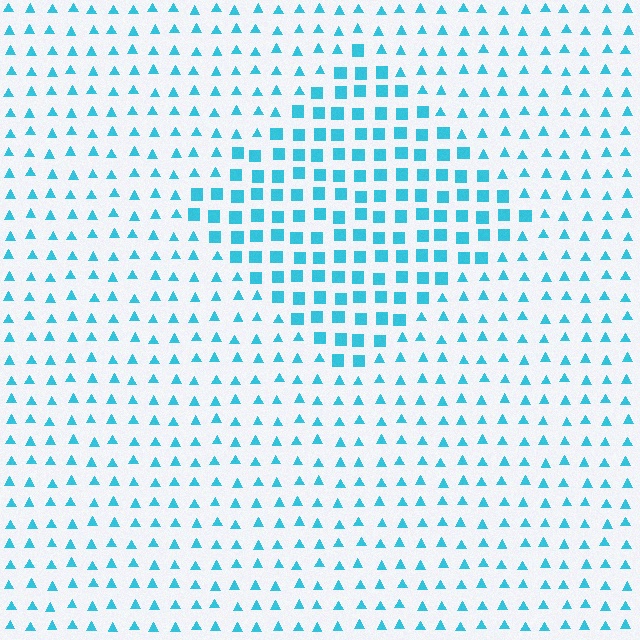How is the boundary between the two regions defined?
The boundary is defined by a change in element shape: squares inside vs. triangles outside. All elements share the same color and spacing.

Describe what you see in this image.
The image is filled with small cyan elements arranged in a uniform grid. A diamond-shaped region contains squares, while the surrounding area contains triangles. The boundary is defined purely by the change in element shape.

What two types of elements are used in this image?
The image uses squares inside the diamond region and triangles outside it.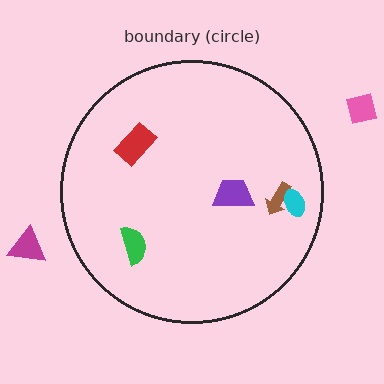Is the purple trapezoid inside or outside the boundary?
Inside.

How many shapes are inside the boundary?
5 inside, 2 outside.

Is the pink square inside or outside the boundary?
Outside.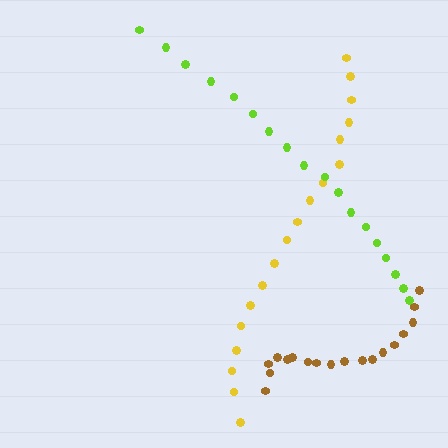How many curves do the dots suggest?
There are 3 distinct paths.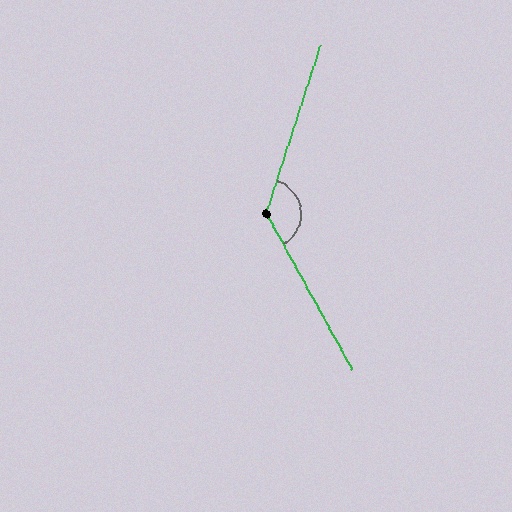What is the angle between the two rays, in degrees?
Approximately 133 degrees.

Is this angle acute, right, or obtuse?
It is obtuse.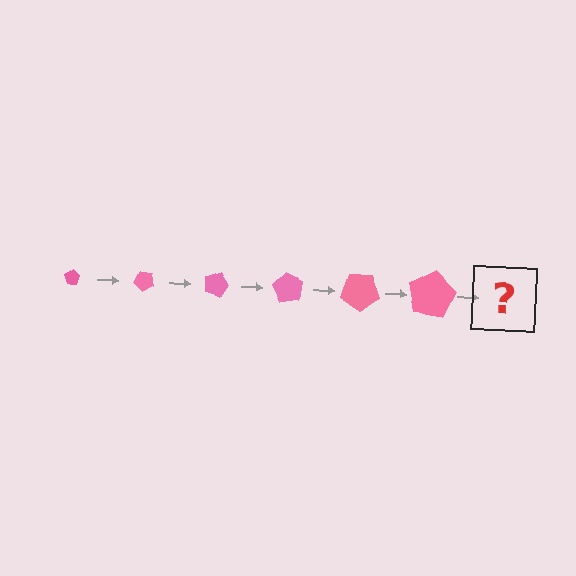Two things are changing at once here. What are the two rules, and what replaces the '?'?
The two rules are that the pentagon grows larger each step and it rotates 45 degrees each step. The '?' should be a pentagon, larger than the previous one and rotated 270 degrees from the start.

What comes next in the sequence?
The next element should be a pentagon, larger than the previous one and rotated 270 degrees from the start.